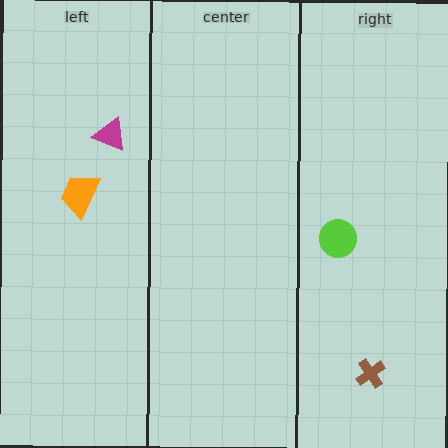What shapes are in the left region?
The magenta triangle, the orange trapezoid.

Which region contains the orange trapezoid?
The left region.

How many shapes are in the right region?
2.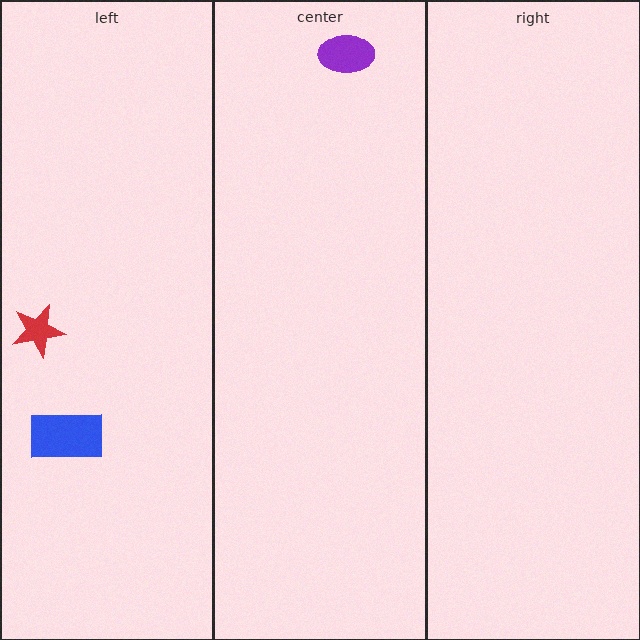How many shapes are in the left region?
2.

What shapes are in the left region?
The blue rectangle, the red star.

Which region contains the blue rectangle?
The left region.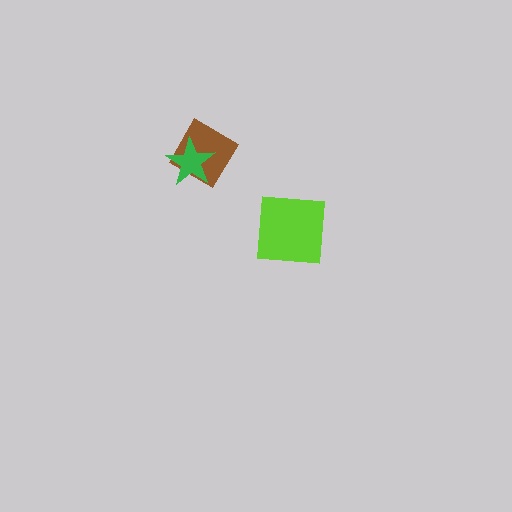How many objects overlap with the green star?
1 object overlaps with the green star.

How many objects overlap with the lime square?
0 objects overlap with the lime square.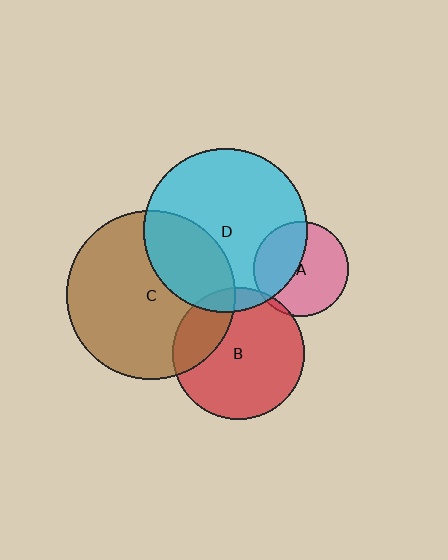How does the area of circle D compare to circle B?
Approximately 1.5 times.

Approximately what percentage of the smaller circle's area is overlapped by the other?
Approximately 5%.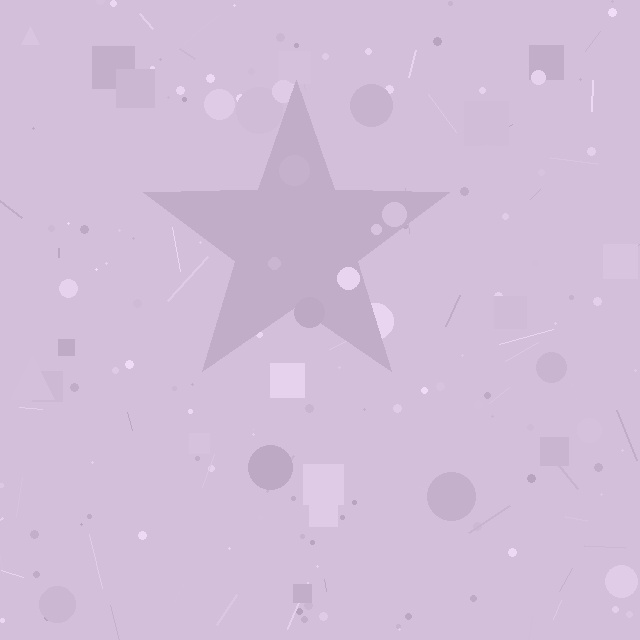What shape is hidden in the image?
A star is hidden in the image.